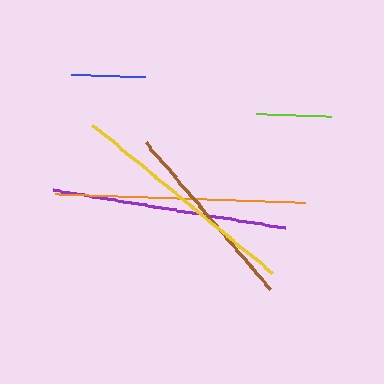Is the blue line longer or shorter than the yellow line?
The yellow line is longer than the blue line.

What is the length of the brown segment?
The brown segment is approximately 192 pixels long.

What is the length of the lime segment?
The lime segment is approximately 74 pixels long.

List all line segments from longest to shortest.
From longest to shortest: orange, purple, yellow, brown, lime, blue.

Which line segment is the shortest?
The blue line is the shortest at approximately 74 pixels.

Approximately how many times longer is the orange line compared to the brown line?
The orange line is approximately 1.3 times the length of the brown line.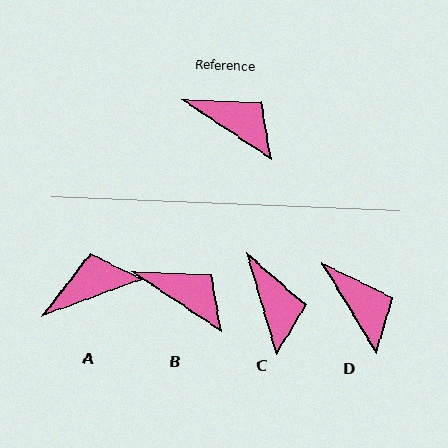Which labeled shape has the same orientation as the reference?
B.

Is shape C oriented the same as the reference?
No, it is off by about 40 degrees.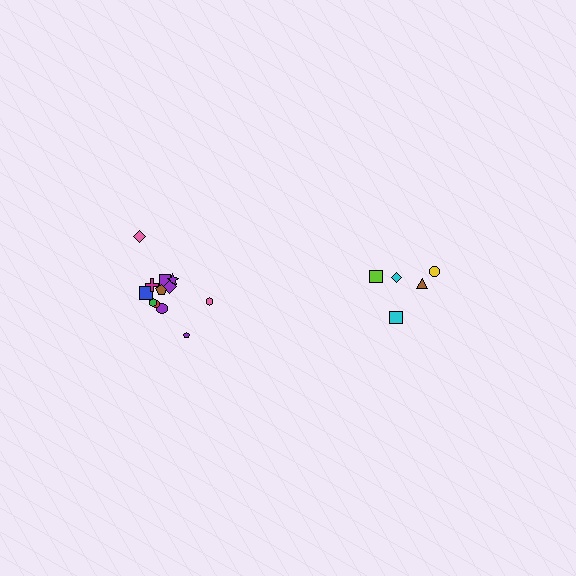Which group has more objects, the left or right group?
The left group.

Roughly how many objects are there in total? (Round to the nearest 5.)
Roughly 15 objects in total.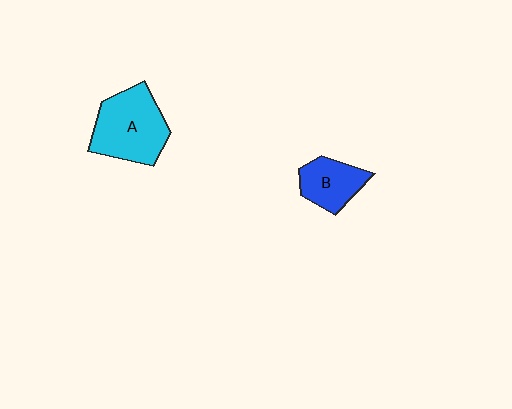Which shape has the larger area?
Shape A (cyan).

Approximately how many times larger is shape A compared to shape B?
Approximately 1.7 times.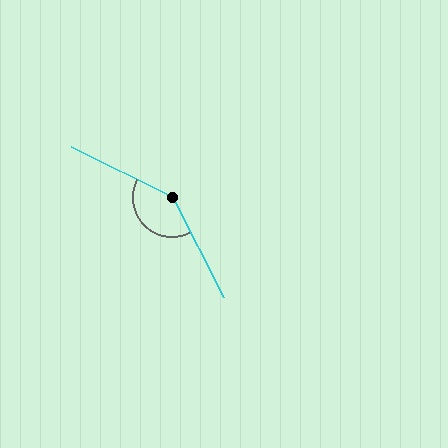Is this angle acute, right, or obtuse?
It is obtuse.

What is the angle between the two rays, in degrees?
Approximately 144 degrees.